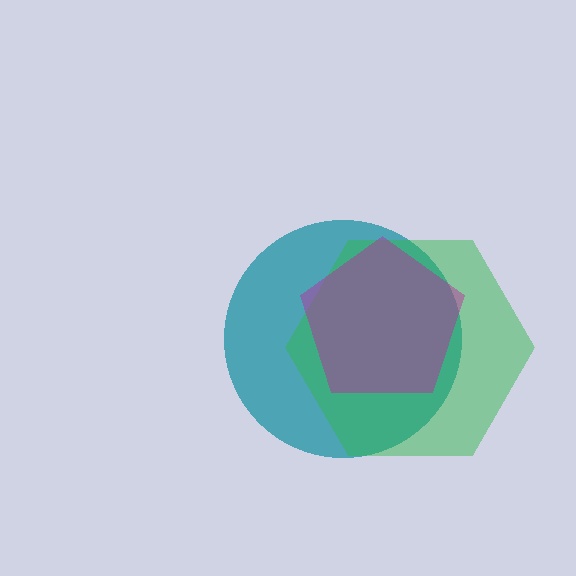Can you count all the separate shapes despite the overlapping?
Yes, there are 3 separate shapes.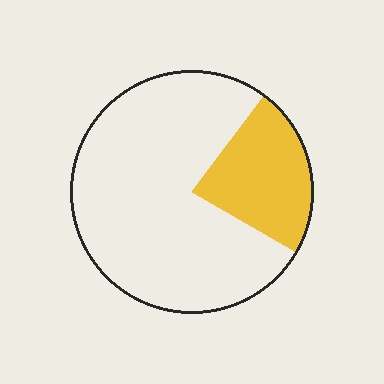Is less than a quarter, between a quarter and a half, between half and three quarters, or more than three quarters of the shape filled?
Less than a quarter.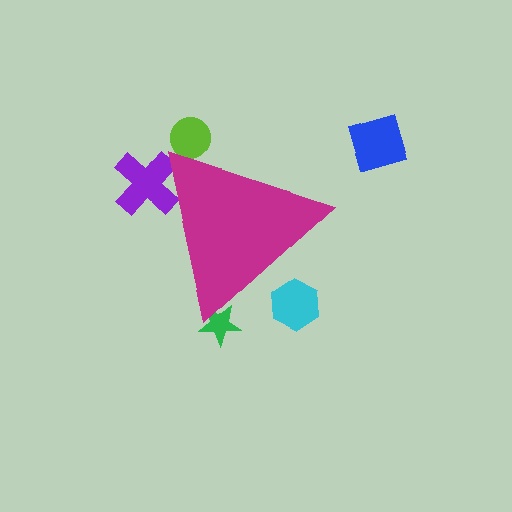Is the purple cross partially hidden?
Yes, the purple cross is partially hidden behind the magenta triangle.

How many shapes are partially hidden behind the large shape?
4 shapes are partially hidden.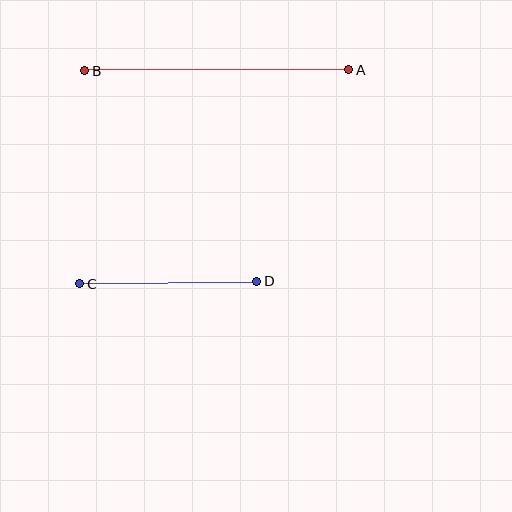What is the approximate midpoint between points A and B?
The midpoint is at approximately (217, 70) pixels.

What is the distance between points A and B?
The distance is approximately 264 pixels.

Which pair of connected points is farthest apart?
Points A and B are farthest apart.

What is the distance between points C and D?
The distance is approximately 177 pixels.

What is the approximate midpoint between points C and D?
The midpoint is at approximately (168, 282) pixels.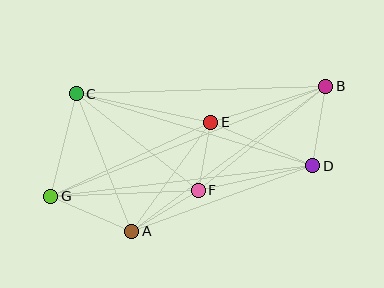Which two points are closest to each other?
Points E and F are closest to each other.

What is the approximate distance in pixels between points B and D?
The distance between B and D is approximately 81 pixels.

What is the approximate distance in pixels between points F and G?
The distance between F and G is approximately 148 pixels.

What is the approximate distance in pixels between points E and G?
The distance between E and G is approximately 176 pixels.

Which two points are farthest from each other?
Points B and G are farthest from each other.